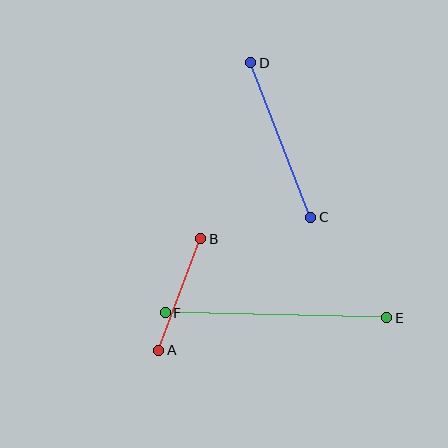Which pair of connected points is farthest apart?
Points E and F are farthest apart.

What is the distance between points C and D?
The distance is approximately 166 pixels.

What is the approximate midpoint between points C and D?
The midpoint is at approximately (281, 140) pixels.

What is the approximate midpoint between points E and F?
The midpoint is at approximately (276, 315) pixels.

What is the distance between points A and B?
The distance is approximately 119 pixels.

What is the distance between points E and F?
The distance is approximately 222 pixels.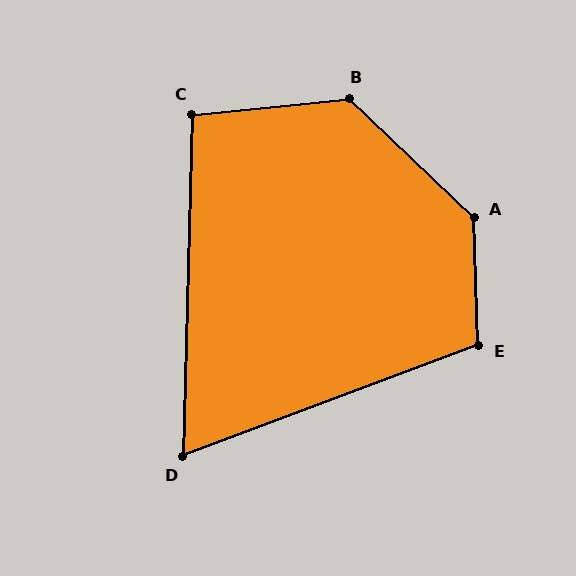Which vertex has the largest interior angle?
A, at approximately 136 degrees.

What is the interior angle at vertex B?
Approximately 131 degrees (obtuse).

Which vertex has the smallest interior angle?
D, at approximately 68 degrees.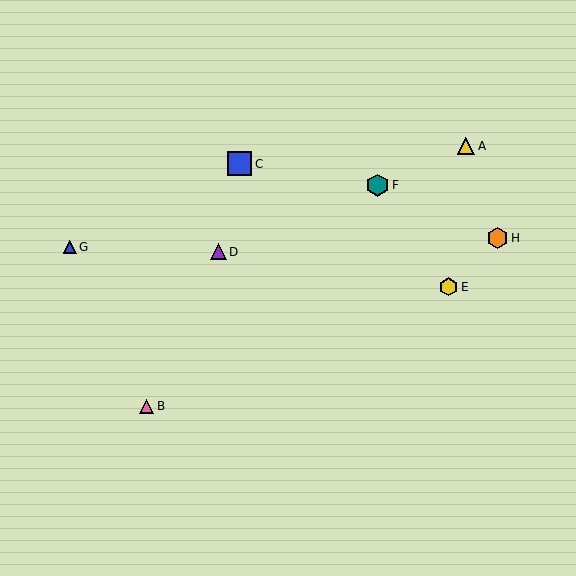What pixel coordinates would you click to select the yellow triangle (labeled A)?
Click at (466, 146) to select the yellow triangle A.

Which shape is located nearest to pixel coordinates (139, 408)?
The pink triangle (labeled B) at (147, 406) is nearest to that location.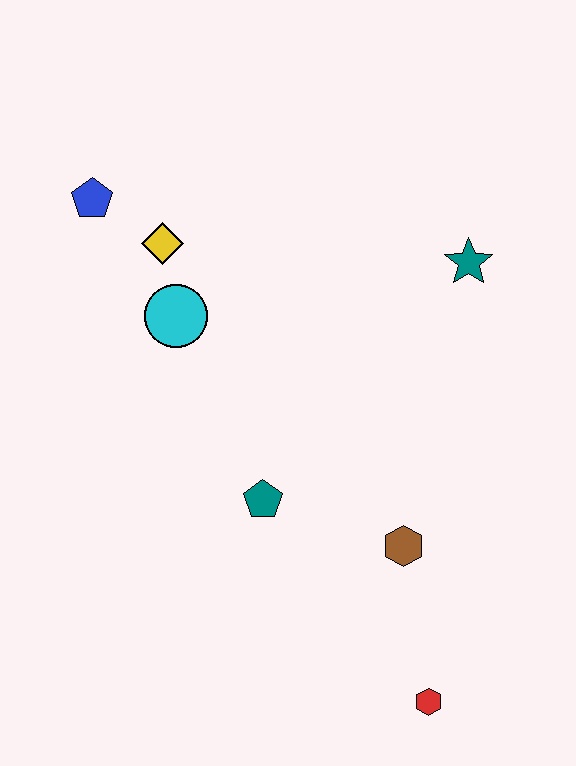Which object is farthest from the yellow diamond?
The red hexagon is farthest from the yellow diamond.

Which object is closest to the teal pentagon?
The brown hexagon is closest to the teal pentagon.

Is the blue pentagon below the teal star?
No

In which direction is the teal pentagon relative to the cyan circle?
The teal pentagon is below the cyan circle.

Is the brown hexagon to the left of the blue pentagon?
No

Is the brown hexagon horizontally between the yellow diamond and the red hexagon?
Yes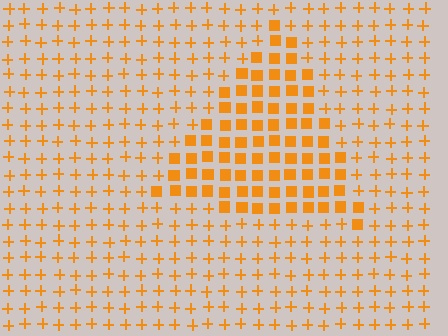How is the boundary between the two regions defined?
The boundary is defined by a change in element shape: squares inside vs. plus signs outside. All elements share the same color and spacing.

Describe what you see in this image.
The image is filled with small orange elements arranged in a uniform grid. A triangle-shaped region contains squares, while the surrounding area contains plus signs. The boundary is defined purely by the change in element shape.